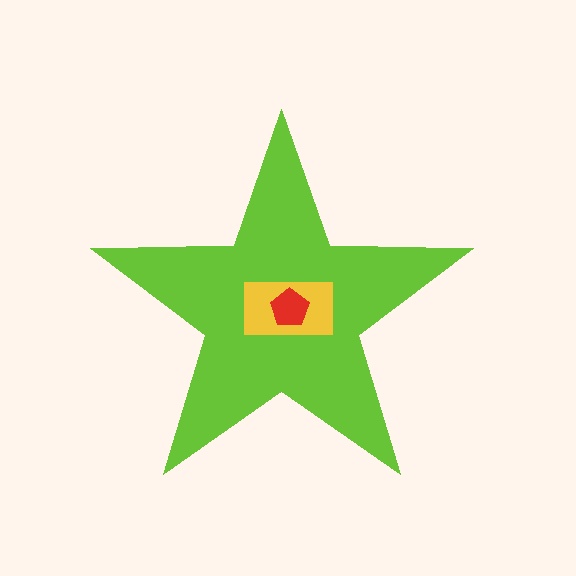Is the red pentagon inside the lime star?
Yes.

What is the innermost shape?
The red pentagon.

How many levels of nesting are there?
3.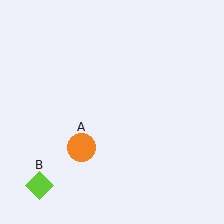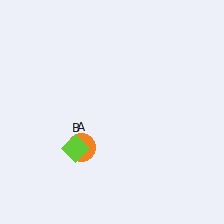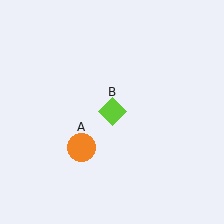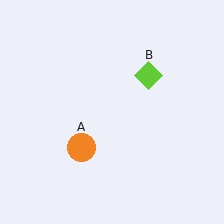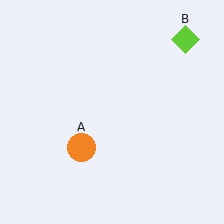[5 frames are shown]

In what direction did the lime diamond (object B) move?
The lime diamond (object B) moved up and to the right.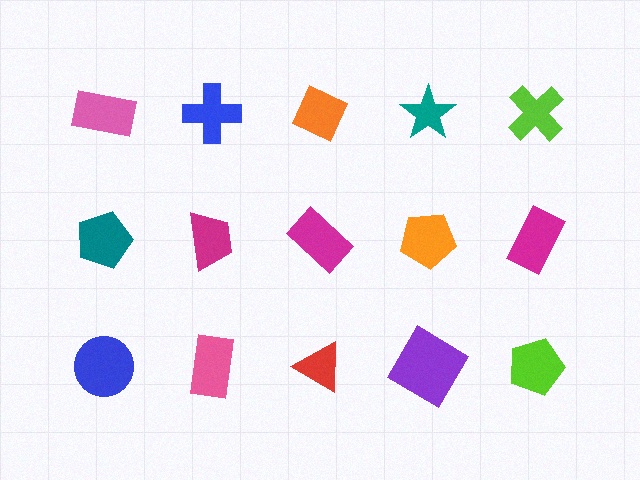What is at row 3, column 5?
A lime pentagon.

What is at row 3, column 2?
A pink rectangle.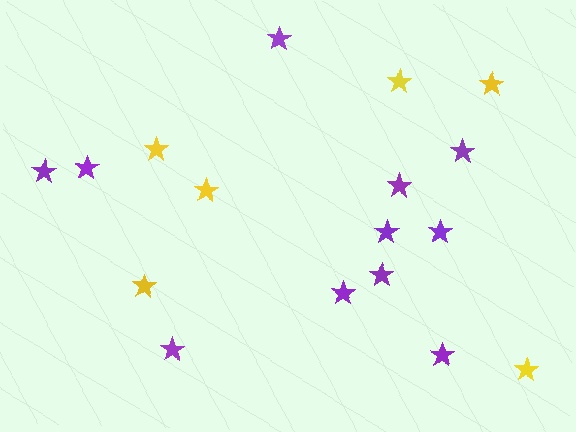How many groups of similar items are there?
There are 2 groups: one group of yellow stars (6) and one group of purple stars (11).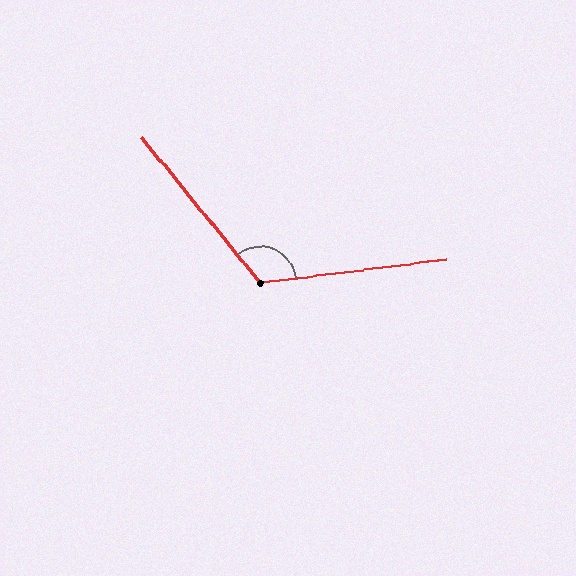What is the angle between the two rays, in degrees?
Approximately 122 degrees.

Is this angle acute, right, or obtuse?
It is obtuse.